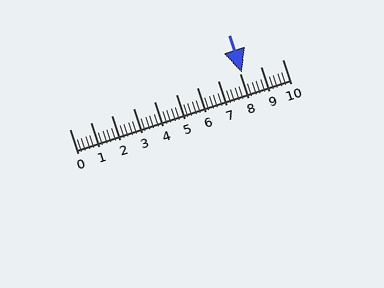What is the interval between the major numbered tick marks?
The major tick marks are spaced 1 units apart.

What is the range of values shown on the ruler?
The ruler shows values from 0 to 10.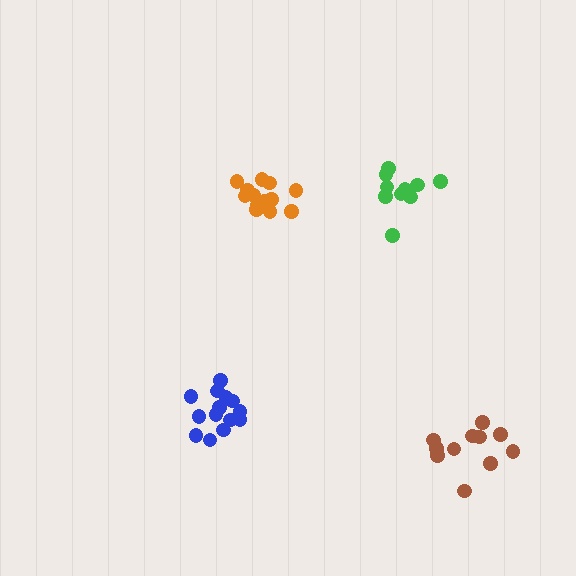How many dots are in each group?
Group 1: 13 dots, Group 2: 11 dots, Group 3: 10 dots, Group 4: 14 dots (48 total).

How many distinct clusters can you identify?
There are 4 distinct clusters.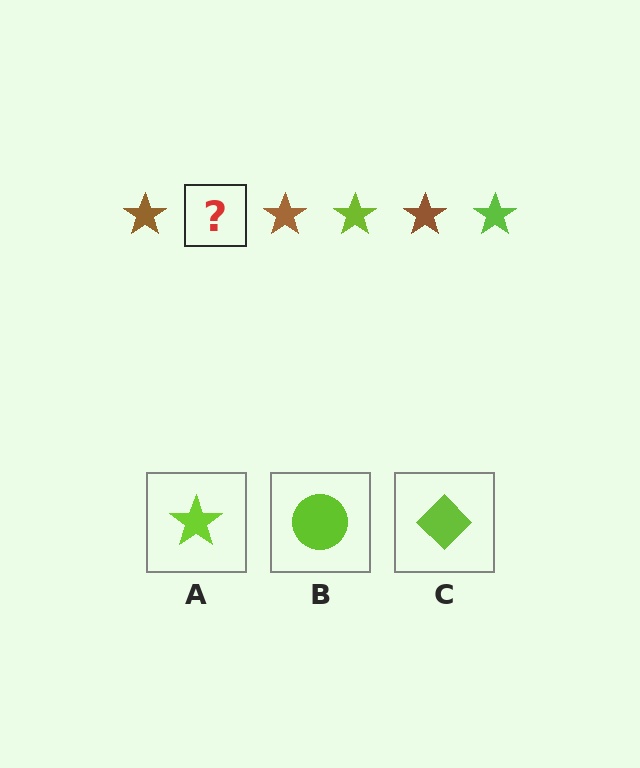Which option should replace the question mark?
Option A.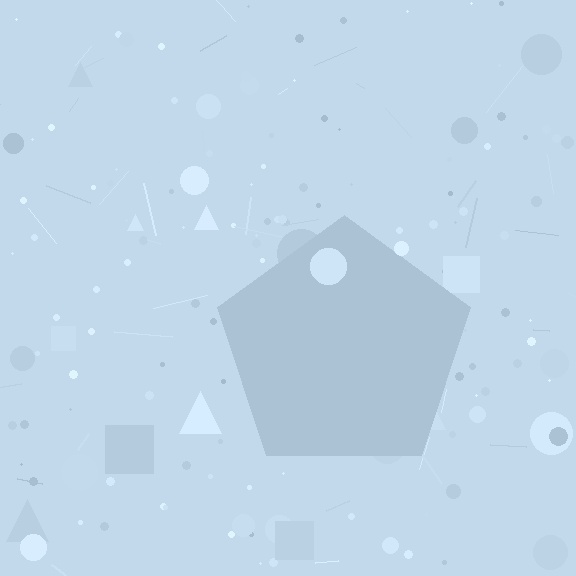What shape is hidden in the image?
A pentagon is hidden in the image.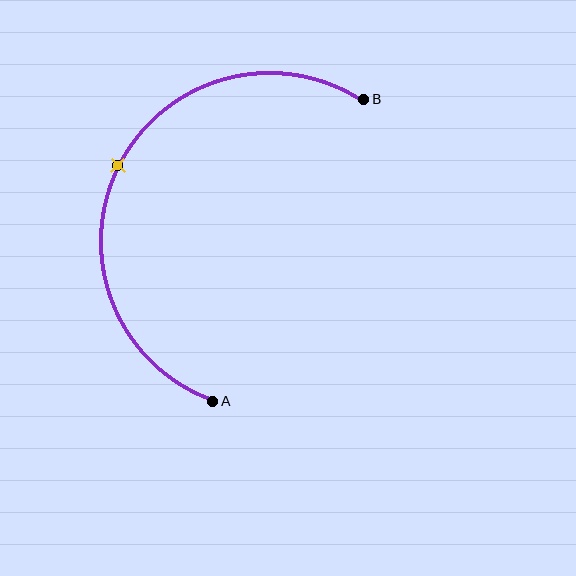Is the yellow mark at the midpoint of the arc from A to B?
Yes. The yellow mark lies on the arc at equal arc-length from both A and B — it is the arc midpoint.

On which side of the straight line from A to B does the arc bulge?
The arc bulges to the left of the straight line connecting A and B.